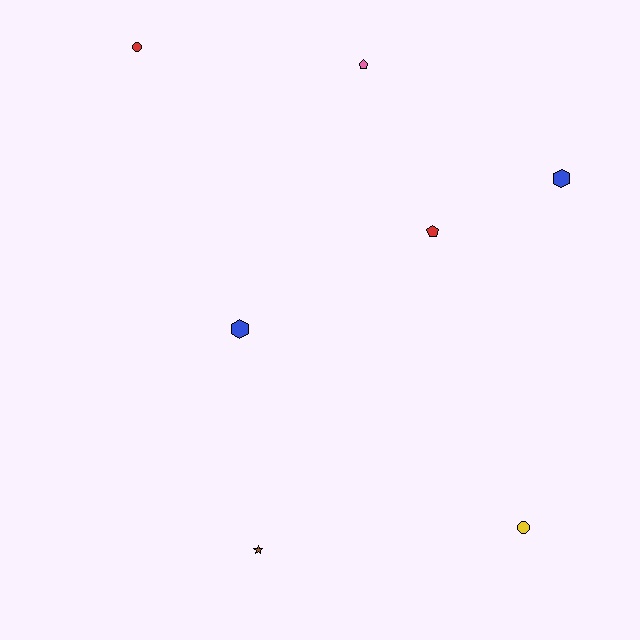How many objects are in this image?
There are 7 objects.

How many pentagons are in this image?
There are 2 pentagons.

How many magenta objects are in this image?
There are no magenta objects.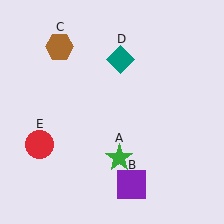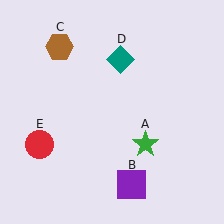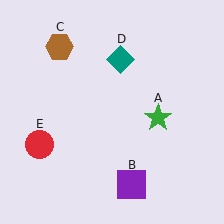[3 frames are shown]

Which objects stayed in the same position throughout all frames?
Purple square (object B) and brown hexagon (object C) and teal diamond (object D) and red circle (object E) remained stationary.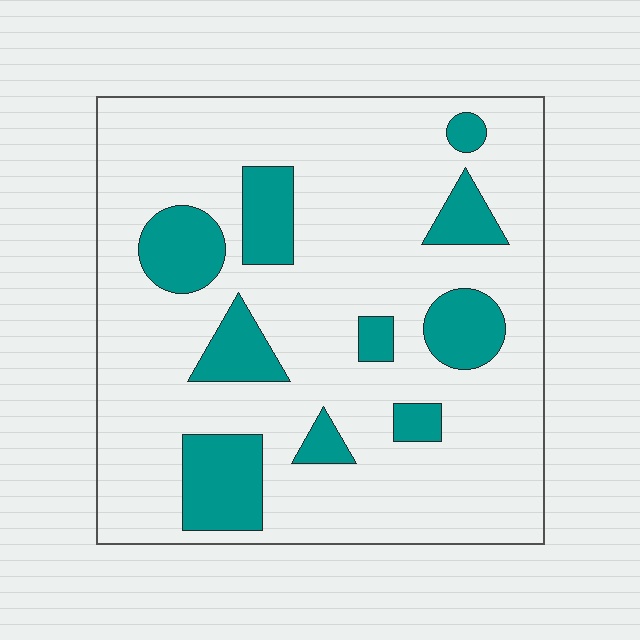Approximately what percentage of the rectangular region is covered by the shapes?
Approximately 20%.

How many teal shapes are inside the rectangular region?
10.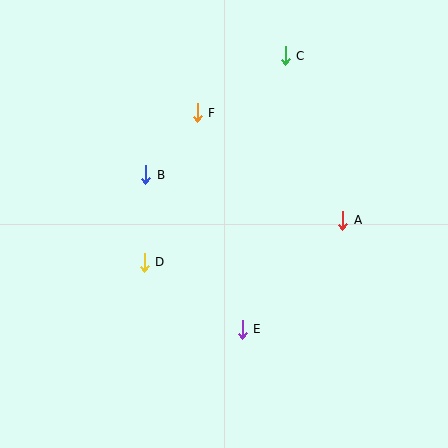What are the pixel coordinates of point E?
Point E is at (242, 329).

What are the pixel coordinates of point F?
Point F is at (197, 113).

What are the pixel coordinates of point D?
Point D is at (144, 262).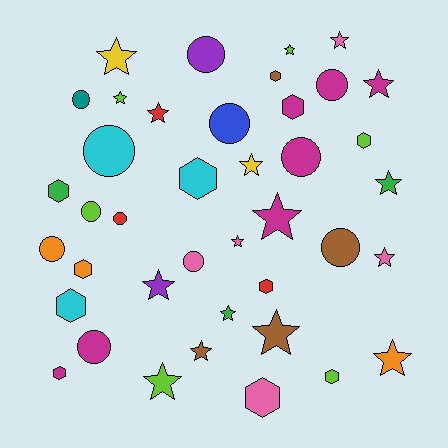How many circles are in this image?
There are 12 circles.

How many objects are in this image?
There are 40 objects.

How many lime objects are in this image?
There are 6 lime objects.